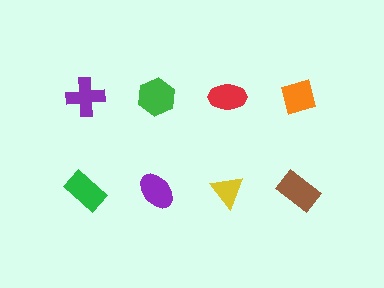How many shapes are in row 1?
4 shapes.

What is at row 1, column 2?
A green hexagon.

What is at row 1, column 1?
A purple cross.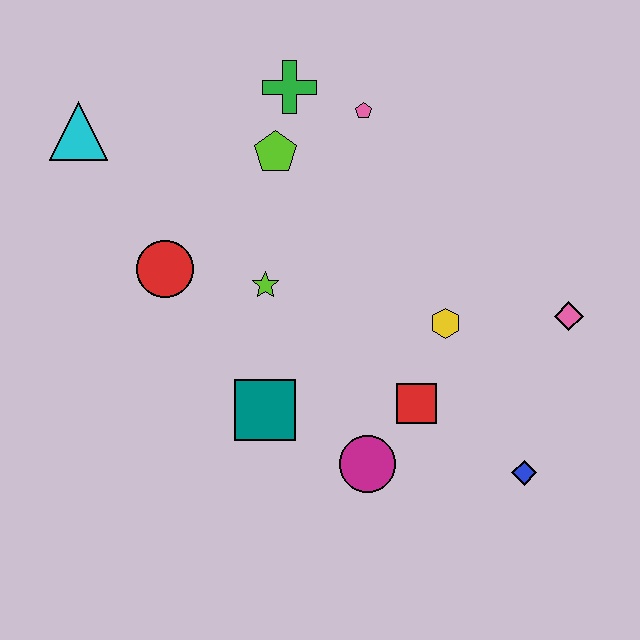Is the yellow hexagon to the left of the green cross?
No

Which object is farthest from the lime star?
The blue diamond is farthest from the lime star.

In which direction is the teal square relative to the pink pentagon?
The teal square is below the pink pentagon.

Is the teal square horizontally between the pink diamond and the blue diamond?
No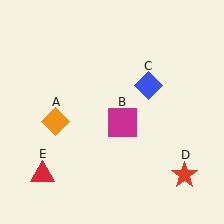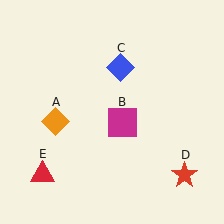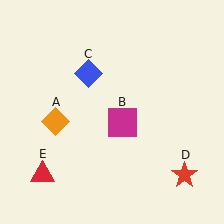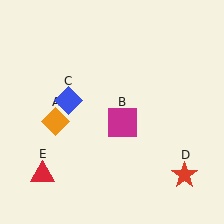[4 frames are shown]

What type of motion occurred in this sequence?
The blue diamond (object C) rotated counterclockwise around the center of the scene.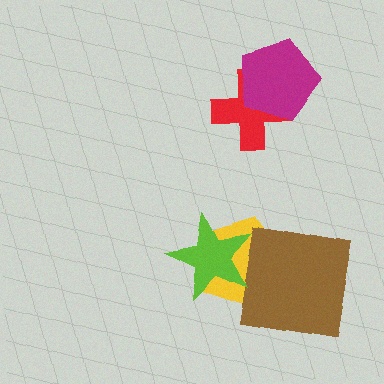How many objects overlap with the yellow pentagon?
2 objects overlap with the yellow pentagon.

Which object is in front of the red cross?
The magenta pentagon is in front of the red cross.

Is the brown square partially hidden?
No, no other shape covers it.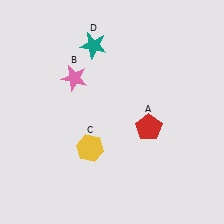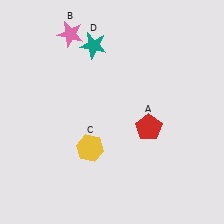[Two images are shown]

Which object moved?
The pink star (B) moved up.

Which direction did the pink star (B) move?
The pink star (B) moved up.